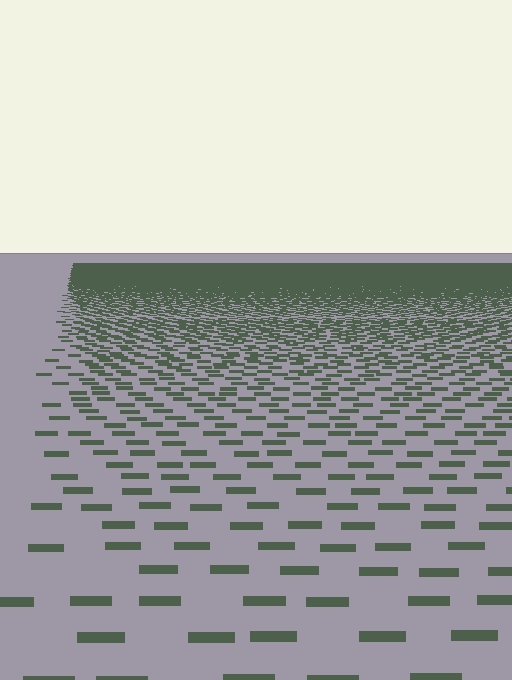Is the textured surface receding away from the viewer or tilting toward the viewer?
The surface is receding away from the viewer. Texture elements get smaller and denser toward the top.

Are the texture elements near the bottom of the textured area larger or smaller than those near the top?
Larger. Near the bottom, elements are closer to the viewer and appear at a bigger on-screen size.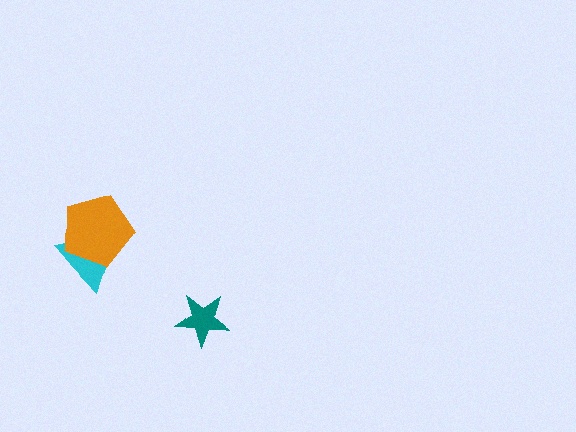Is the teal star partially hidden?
No, no other shape covers it.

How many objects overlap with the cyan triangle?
1 object overlaps with the cyan triangle.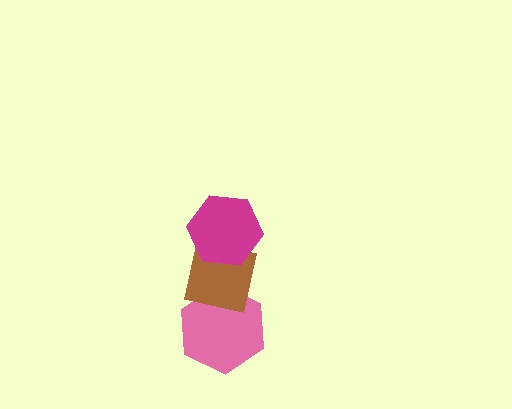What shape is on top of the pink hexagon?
The brown square is on top of the pink hexagon.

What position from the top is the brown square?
The brown square is 2nd from the top.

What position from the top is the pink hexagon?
The pink hexagon is 3rd from the top.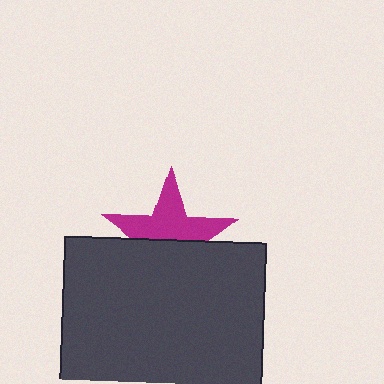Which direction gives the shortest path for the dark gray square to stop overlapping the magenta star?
Moving down gives the shortest separation.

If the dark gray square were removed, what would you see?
You would see the complete magenta star.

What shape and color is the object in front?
The object in front is a dark gray square.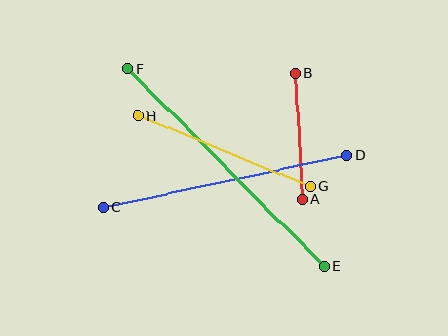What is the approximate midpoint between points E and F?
The midpoint is at approximately (226, 168) pixels.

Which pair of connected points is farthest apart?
Points E and F are farthest apart.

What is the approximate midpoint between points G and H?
The midpoint is at approximately (224, 151) pixels.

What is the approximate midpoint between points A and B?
The midpoint is at approximately (299, 137) pixels.